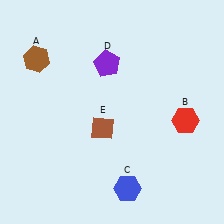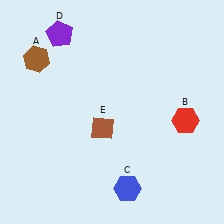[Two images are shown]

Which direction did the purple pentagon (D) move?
The purple pentagon (D) moved left.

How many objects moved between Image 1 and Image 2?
1 object moved between the two images.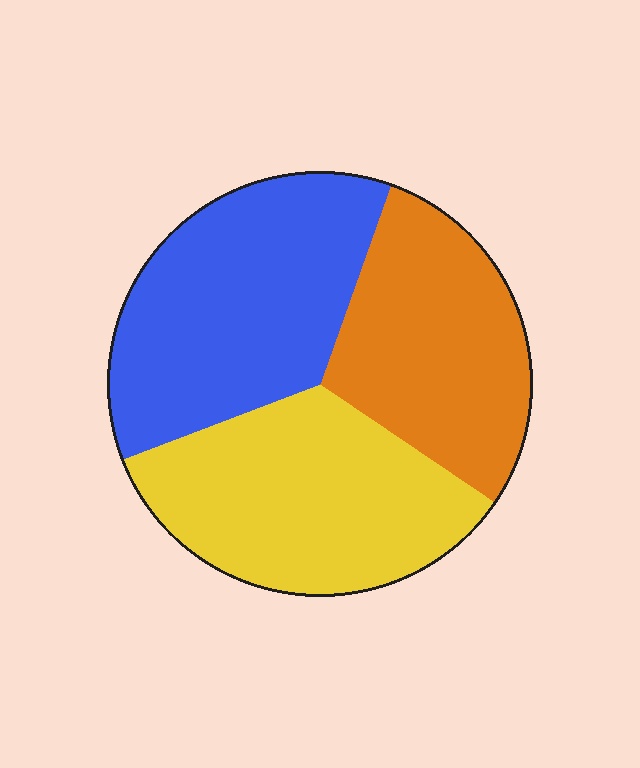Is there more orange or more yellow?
Yellow.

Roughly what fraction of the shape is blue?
Blue takes up about three eighths (3/8) of the shape.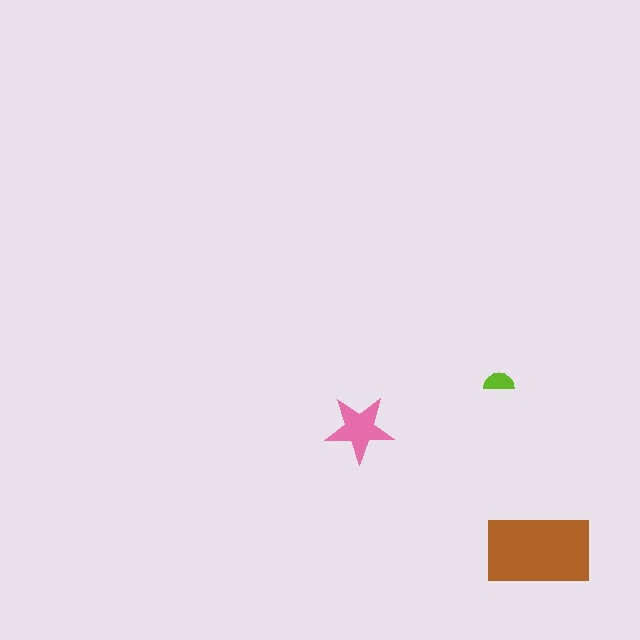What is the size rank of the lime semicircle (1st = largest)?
3rd.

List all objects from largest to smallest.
The brown rectangle, the pink star, the lime semicircle.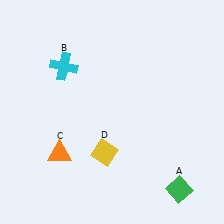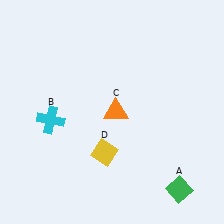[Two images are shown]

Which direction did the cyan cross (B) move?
The cyan cross (B) moved down.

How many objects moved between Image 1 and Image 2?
2 objects moved between the two images.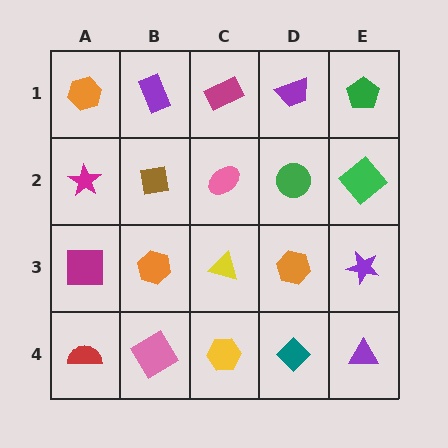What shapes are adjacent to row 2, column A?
An orange hexagon (row 1, column A), a magenta square (row 3, column A), a brown square (row 2, column B).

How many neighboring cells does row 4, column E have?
2.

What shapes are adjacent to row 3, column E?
A green diamond (row 2, column E), a purple triangle (row 4, column E), an orange hexagon (row 3, column D).